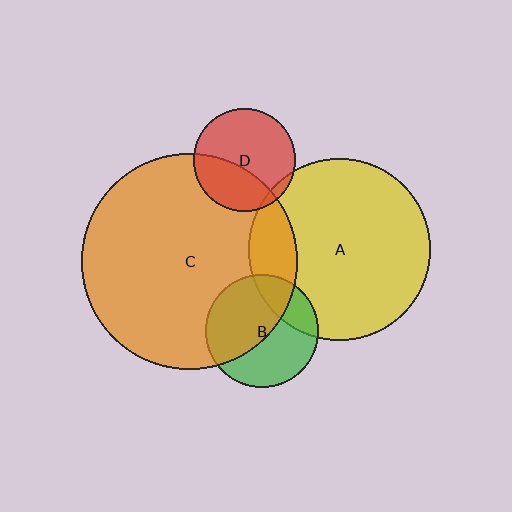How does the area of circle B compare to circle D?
Approximately 1.2 times.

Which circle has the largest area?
Circle C (orange).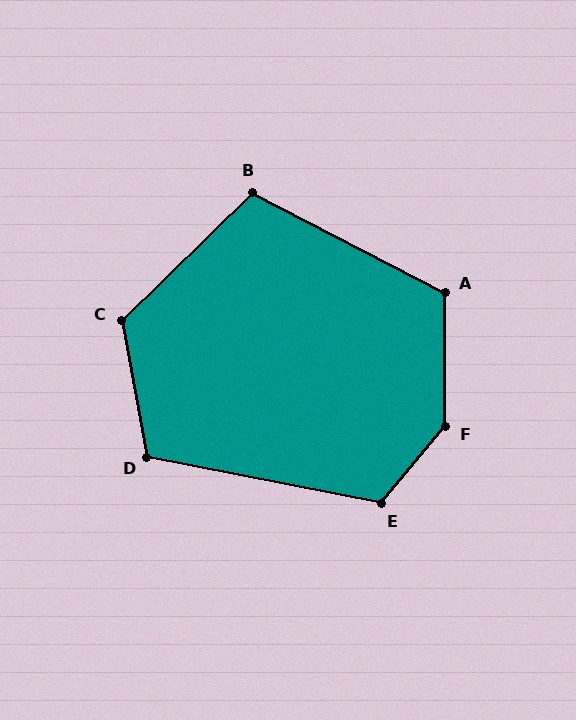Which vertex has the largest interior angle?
F, at approximately 140 degrees.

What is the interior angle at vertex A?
Approximately 118 degrees (obtuse).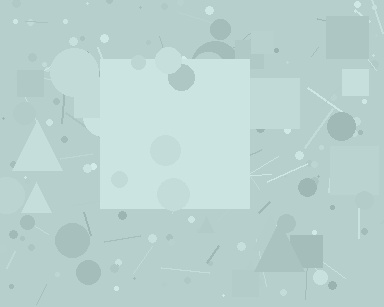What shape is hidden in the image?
A square is hidden in the image.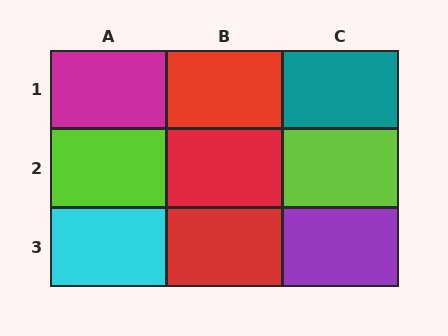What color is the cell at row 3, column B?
Red.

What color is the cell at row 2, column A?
Lime.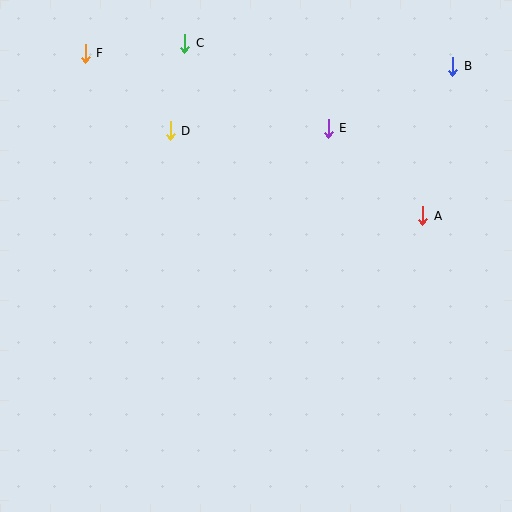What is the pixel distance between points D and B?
The distance between D and B is 290 pixels.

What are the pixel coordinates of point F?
Point F is at (85, 53).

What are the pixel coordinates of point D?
Point D is at (170, 131).